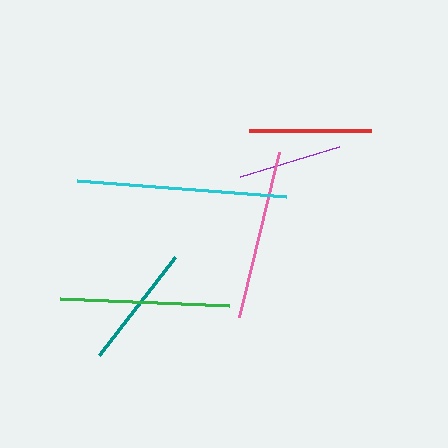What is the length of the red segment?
The red segment is approximately 123 pixels long.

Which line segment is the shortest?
The purple line is the shortest at approximately 104 pixels.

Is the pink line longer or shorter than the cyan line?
The cyan line is longer than the pink line.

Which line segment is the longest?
The cyan line is the longest at approximately 210 pixels.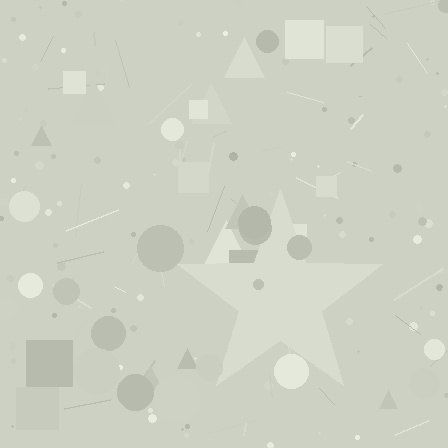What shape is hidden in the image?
A star is hidden in the image.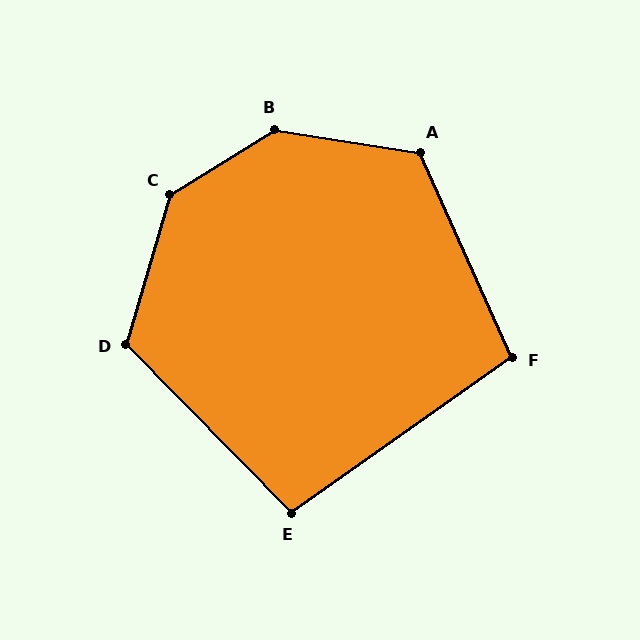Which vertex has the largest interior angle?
B, at approximately 139 degrees.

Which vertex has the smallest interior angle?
E, at approximately 99 degrees.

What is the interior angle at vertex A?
Approximately 123 degrees (obtuse).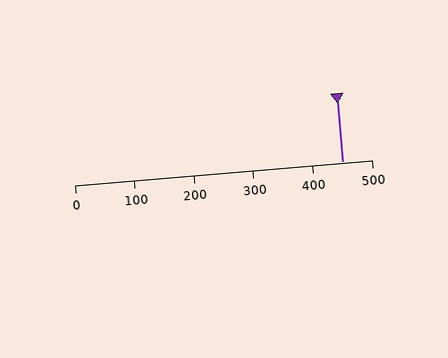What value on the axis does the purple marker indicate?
The marker indicates approximately 450.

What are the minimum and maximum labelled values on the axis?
The axis runs from 0 to 500.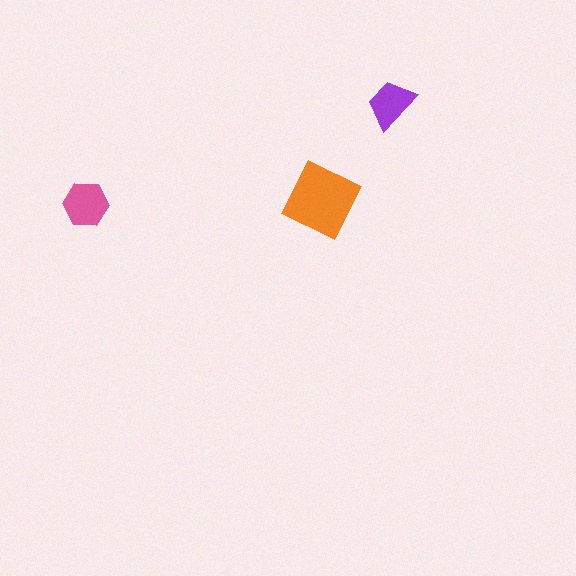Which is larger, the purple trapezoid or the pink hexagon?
The pink hexagon.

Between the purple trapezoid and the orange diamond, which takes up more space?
The orange diamond.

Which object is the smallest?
The purple trapezoid.